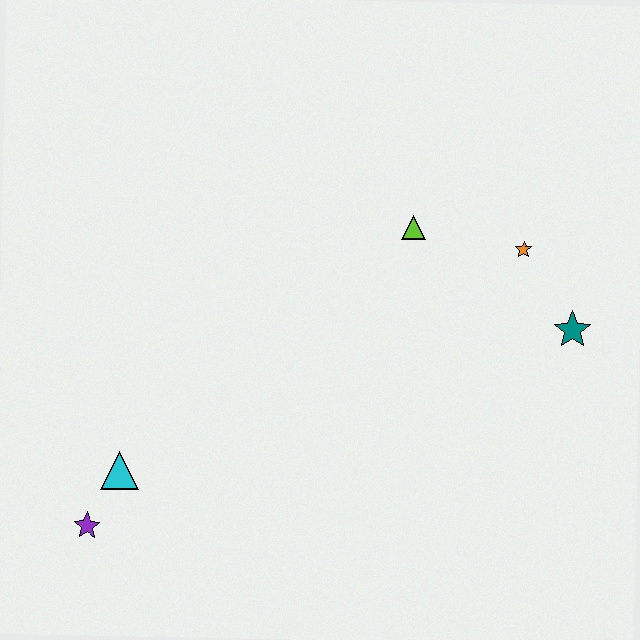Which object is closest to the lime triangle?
The orange star is closest to the lime triangle.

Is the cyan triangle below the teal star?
Yes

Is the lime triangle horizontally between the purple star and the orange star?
Yes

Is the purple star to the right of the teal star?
No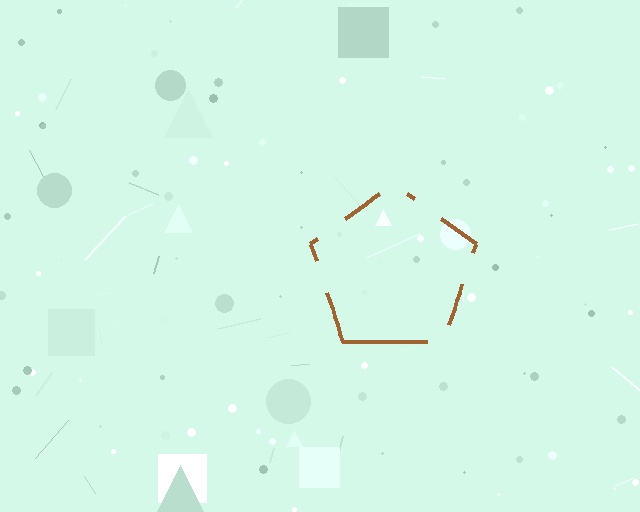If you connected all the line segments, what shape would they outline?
They would outline a pentagon.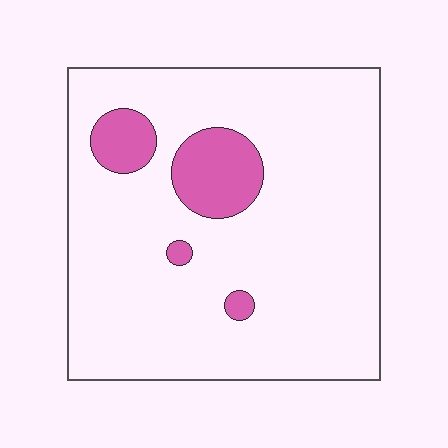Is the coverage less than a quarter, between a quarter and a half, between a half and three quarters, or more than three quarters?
Less than a quarter.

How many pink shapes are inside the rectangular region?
4.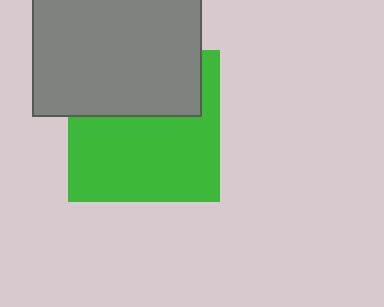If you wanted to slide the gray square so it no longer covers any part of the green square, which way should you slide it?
Slide it up — that is the most direct way to separate the two shapes.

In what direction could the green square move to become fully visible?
The green square could move down. That would shift it out from behind the gray square entirely.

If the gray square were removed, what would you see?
You would see the complete green square.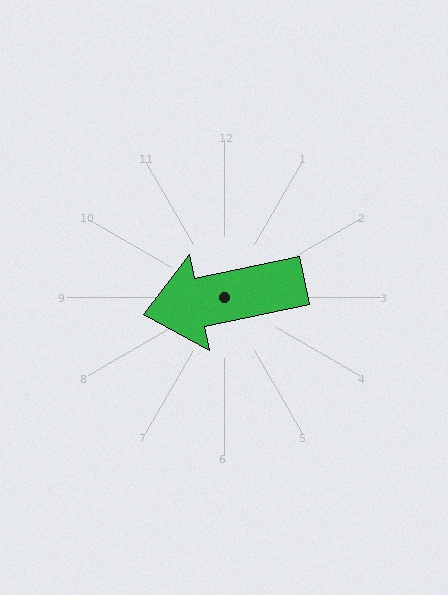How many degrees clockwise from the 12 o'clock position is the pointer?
Approximately 258 degrees.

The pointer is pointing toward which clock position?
Roughly 9 o'clock.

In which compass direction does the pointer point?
West.